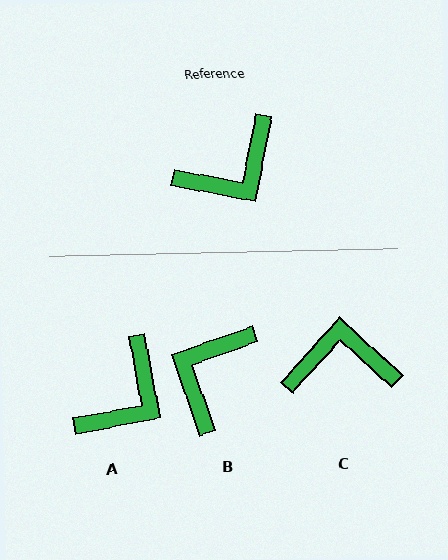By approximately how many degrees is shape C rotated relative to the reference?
Approximately 149 degrees counter-clockwise.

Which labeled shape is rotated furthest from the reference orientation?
B, about 150 degrees away.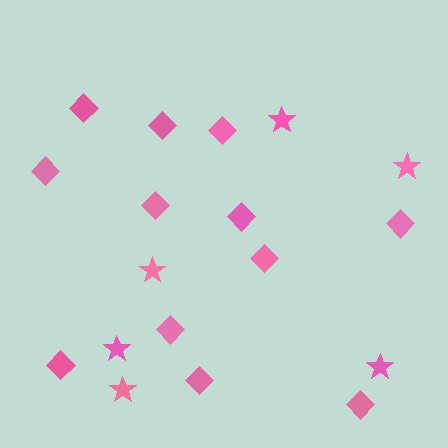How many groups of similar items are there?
There are 2 groups: one group of stars (6) and one group of diamonds (12).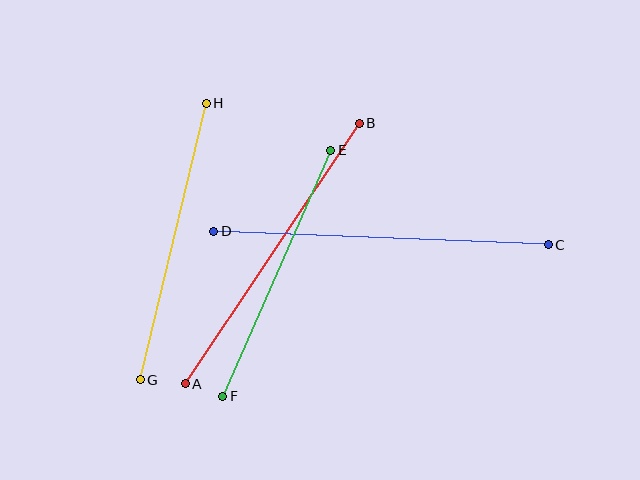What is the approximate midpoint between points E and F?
The midpoint is at approximately (277, 273) pixels.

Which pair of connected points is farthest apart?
Points C and D are farthest apart.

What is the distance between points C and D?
The distance is approximately 335 pixels.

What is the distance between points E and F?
The distance is approximately 268 pixels.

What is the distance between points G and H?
The distance is approximately 284 pixels.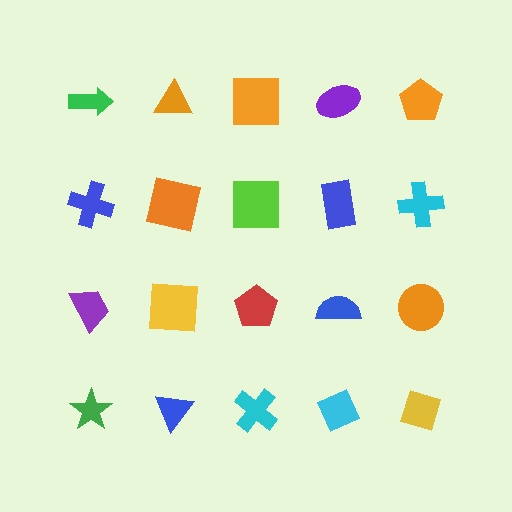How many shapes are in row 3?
5 shapes.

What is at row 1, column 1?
A green arrow.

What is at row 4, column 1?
A green star.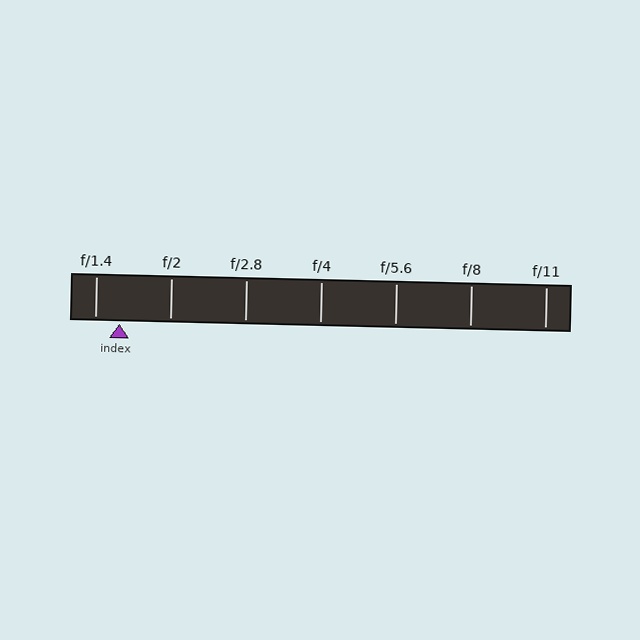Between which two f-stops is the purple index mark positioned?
The index mark is between f/1.4 and f/2.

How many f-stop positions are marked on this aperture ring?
There are 7 f-stop positions marked.